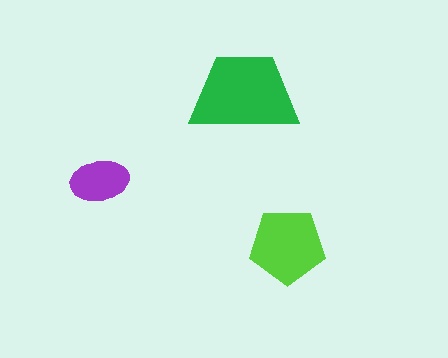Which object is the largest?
The green trapezoid.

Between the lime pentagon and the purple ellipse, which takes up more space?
The lime pentagon.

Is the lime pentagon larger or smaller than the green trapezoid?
Smaller.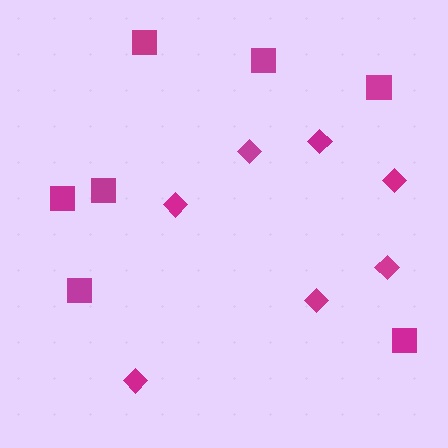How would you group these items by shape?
There are 2 groups: one group of squares (7) and one group of diamonds (7).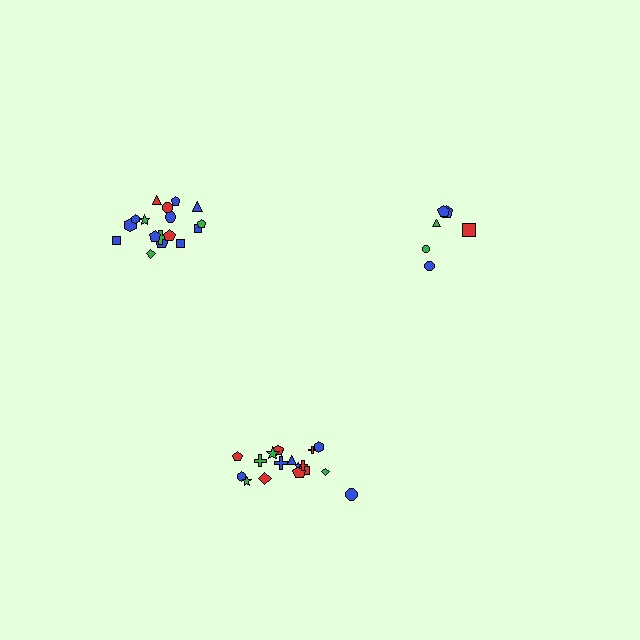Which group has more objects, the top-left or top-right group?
The top-left group.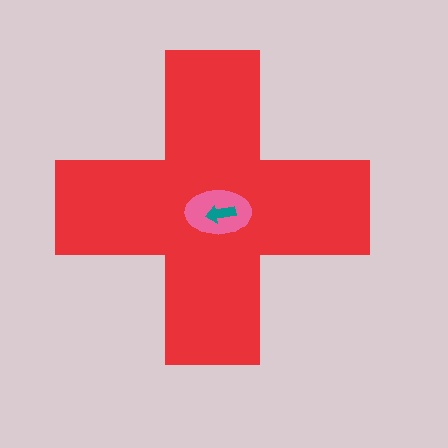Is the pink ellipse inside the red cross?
Yes.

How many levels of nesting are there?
3.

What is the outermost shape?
The red cross.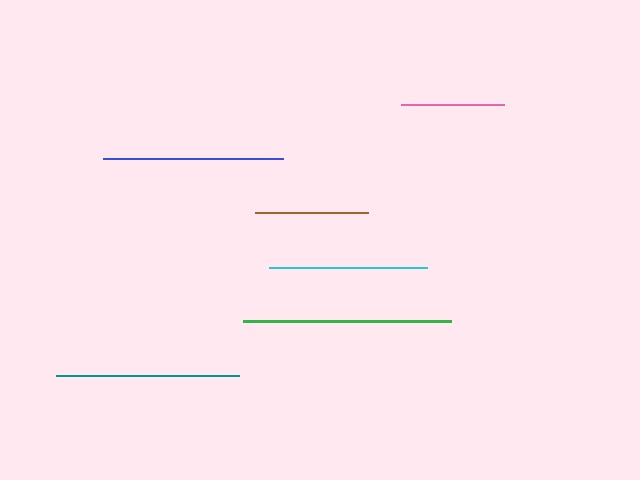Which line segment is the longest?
The green line is the longest at approximately 208 pixels.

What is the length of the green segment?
The green segment is approximately 208 pixels long.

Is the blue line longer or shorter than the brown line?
The blue line is longer than the brown line.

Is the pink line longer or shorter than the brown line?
The brown line is longer than the pink line.